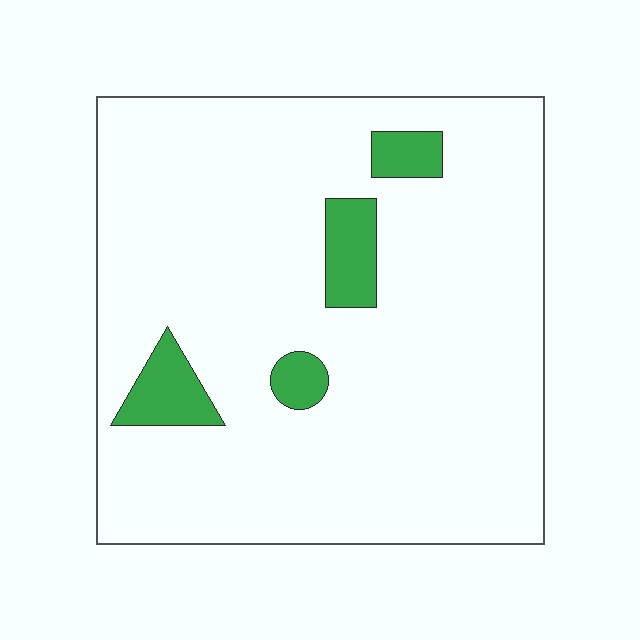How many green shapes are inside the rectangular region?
4.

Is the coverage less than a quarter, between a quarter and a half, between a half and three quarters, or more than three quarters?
Less than a quarter.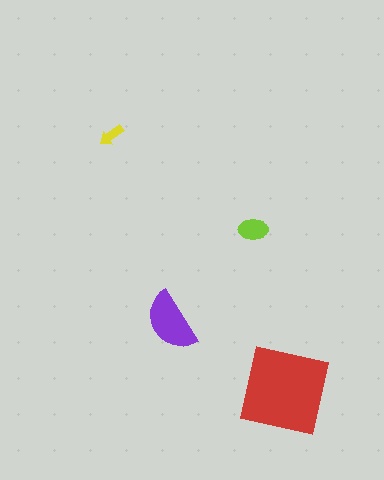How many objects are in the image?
There are 4 objects in the image.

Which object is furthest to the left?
The yellow arrow is leftmost.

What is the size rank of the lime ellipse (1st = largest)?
3rd.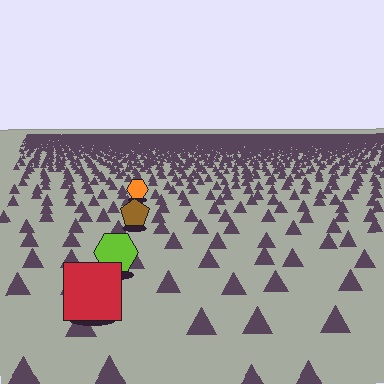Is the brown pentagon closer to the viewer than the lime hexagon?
No. The lime hexagon is closer — you can tell from the texture gradient: the ground texture is coarser near it.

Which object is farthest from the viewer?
The orange hexagon is farthest from the viewer. It appears smaller and the ground texture around it is denser.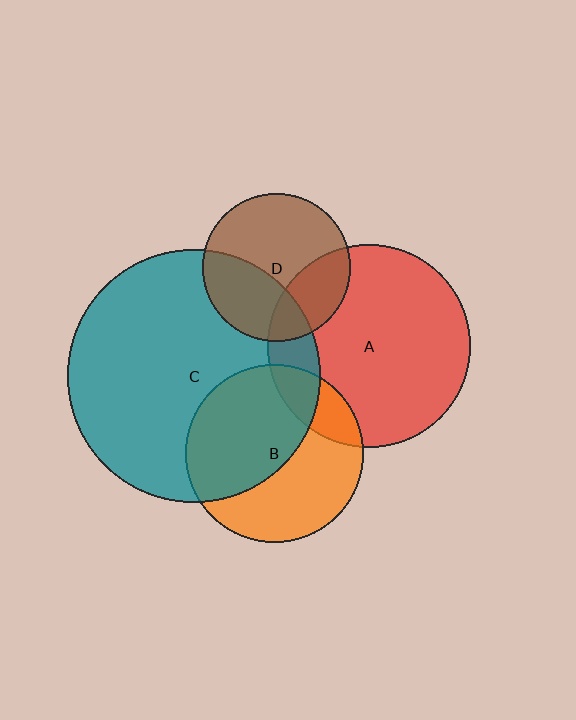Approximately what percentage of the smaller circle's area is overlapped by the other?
Approximately 15%.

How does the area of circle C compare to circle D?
Approximately 2.9 times.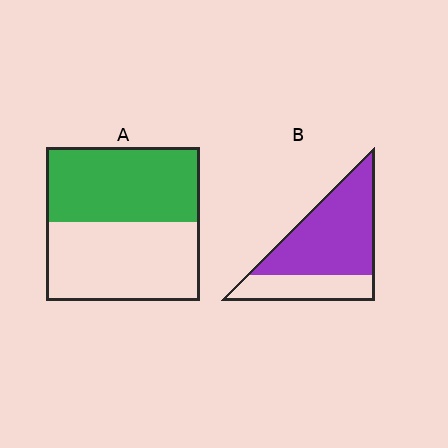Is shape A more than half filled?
Roughly half.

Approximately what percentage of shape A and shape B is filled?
A is approximately 50% and B is approximately 70%.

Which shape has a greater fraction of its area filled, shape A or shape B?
Shape B.